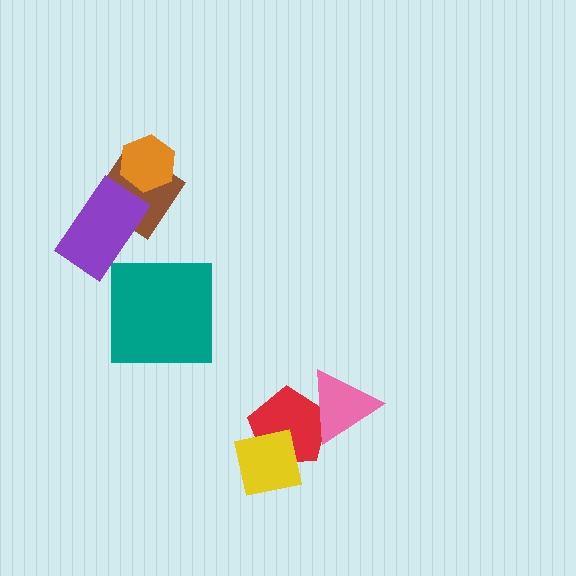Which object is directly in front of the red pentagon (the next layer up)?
The pink triangle is directly in front of the red pentagon.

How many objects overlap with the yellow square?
1 object overlaps with the yellow square.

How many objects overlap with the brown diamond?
2 objects overlap with the brown diamond.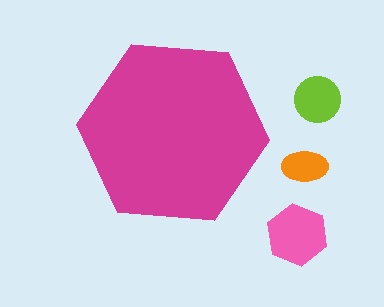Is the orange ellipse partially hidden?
No, the orange ellipse is fully visible.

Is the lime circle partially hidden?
No, the lime circle is fully visible.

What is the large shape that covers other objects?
A magenta hexagon.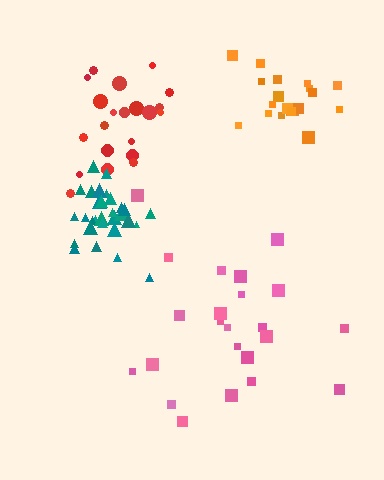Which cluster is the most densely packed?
Teal.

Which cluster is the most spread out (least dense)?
Pink.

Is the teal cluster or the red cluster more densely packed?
Teal.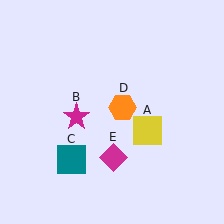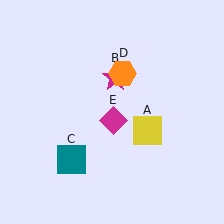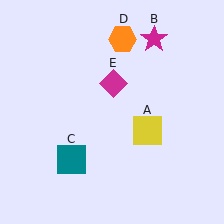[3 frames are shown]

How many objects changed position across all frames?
3 objects changed position: magenta star (object B), orange hexagon (object D), magenta diamond (object E).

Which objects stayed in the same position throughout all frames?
Yellow square (object A) and teal square (object C) remained stationary.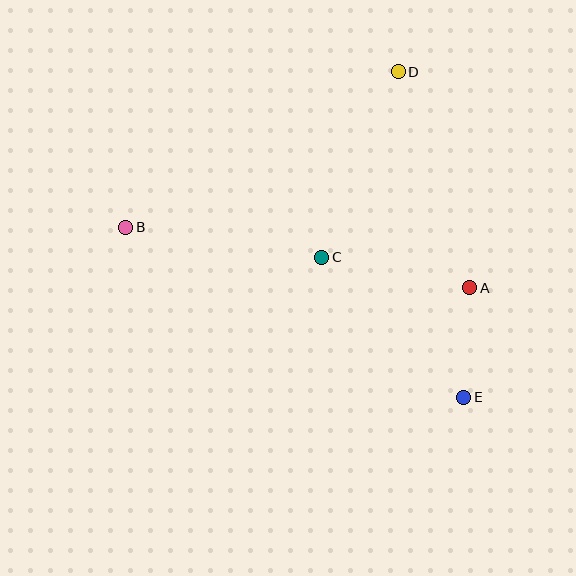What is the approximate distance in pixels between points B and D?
The distance between B and D is approximately 314 pixels.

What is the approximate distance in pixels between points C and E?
The distance between C and E is approximately 200 pixels.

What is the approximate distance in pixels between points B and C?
The distance between B and C is approximately 198 pixels.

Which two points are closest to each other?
Points A and E are closest to each other.